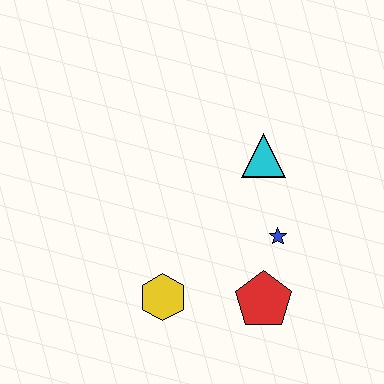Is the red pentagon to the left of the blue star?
Yes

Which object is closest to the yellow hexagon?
The red pentagon is closest to the yellow hexagon.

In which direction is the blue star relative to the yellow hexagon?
The blue star is to the right of the yellow hexagon.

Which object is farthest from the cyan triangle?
The yellow hexagon is farthest from the cyan triangle.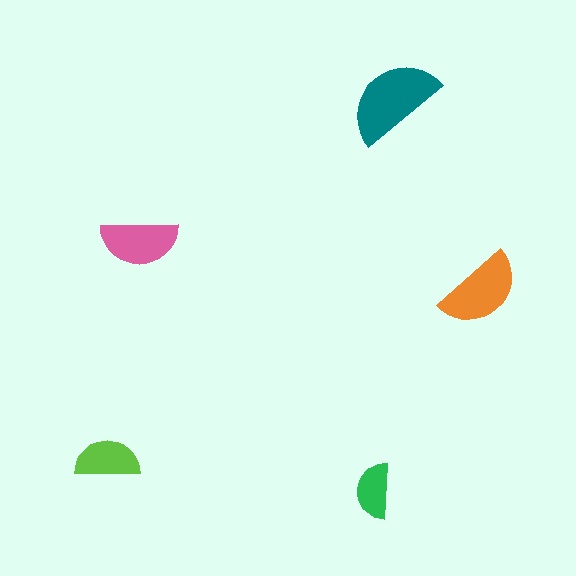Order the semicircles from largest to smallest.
the teal one, the orange one, the pink one, the lime one, the green one.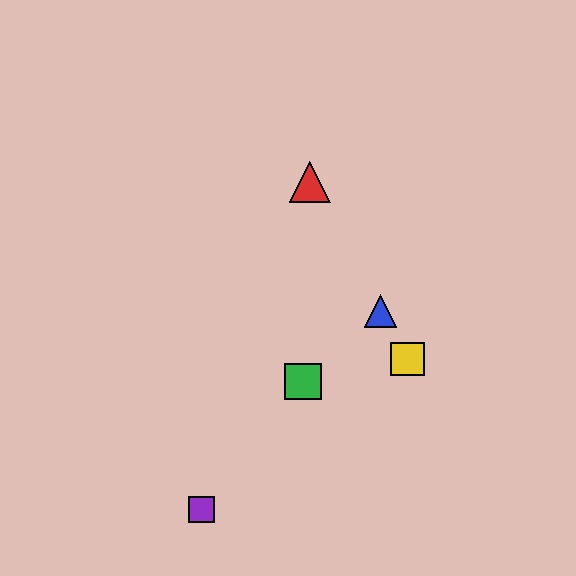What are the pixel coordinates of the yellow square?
The yellow square is at (407, 359).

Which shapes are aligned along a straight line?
The red triangle, the blue triangle, the yellow square are aligned along a straight line.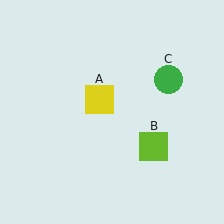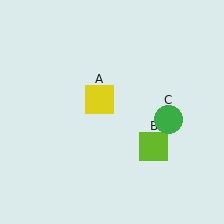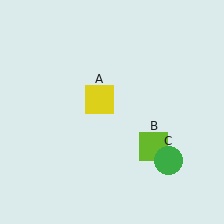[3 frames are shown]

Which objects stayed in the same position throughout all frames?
Yellow square (object A) and lime square (object B) remained stationary.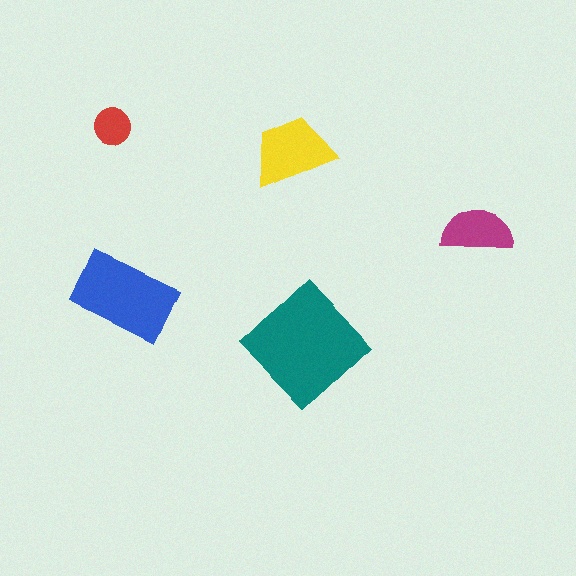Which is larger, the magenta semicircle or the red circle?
The magenta semicircle.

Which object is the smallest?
The red circle.